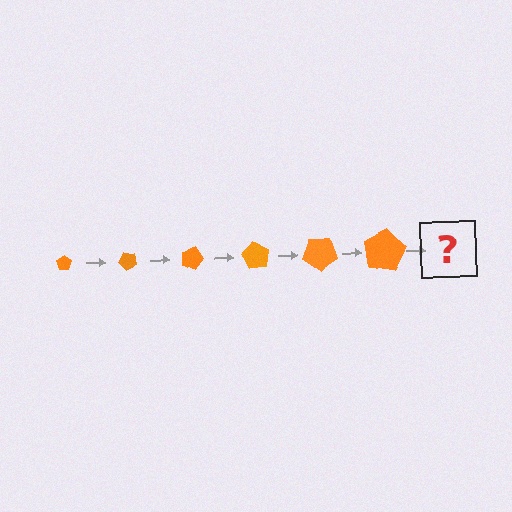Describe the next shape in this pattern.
It should be a pentagon, larger than the previous one and rotated 270 degrees from the start.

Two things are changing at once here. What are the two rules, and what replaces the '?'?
The two rules are that the pentagon grows larger each step and it rotates 45 degrees each step. The '?' should be a pentagon, larger than the previous one and rotated 270 degrees from the start.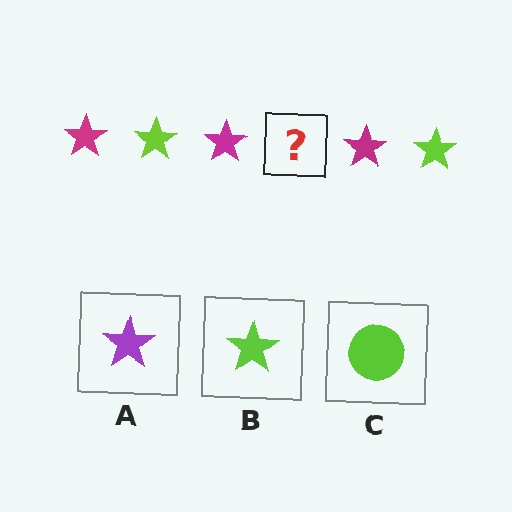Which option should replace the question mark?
Option B.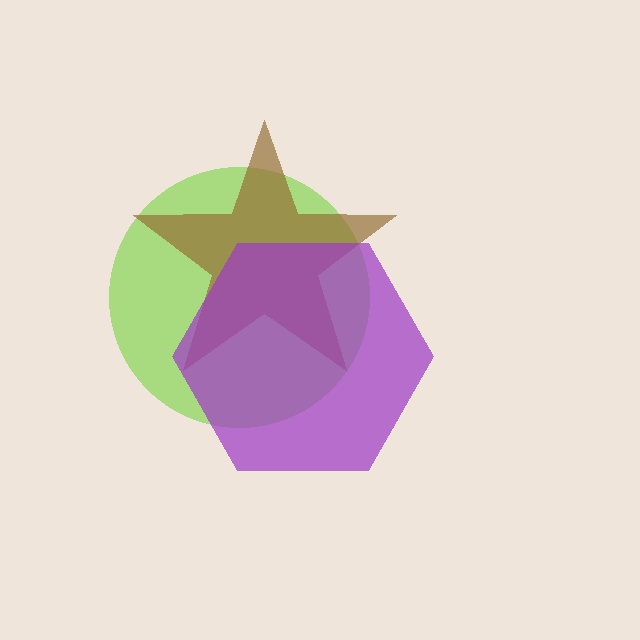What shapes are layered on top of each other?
The layered shapes are: a lime circle, a brown star, a purple hexagon.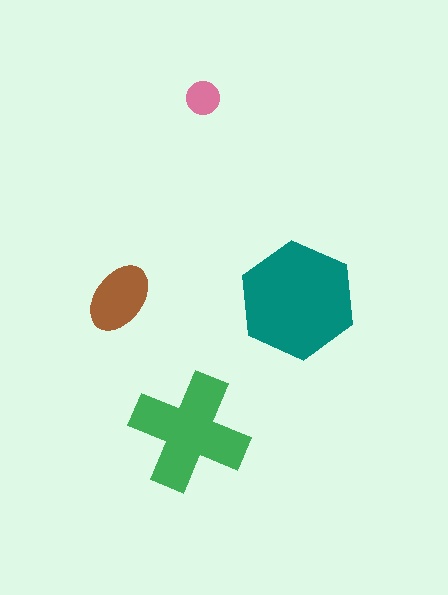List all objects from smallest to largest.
The pink circle, the brown ellipse, the green cross, the teal hexagon.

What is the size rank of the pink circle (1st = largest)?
4th.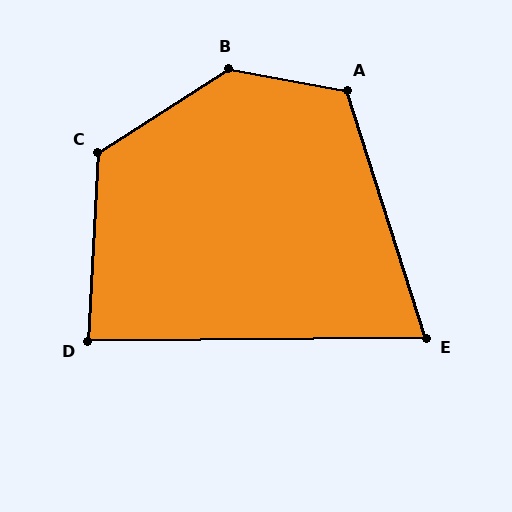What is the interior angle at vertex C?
Approximately 126 degrees (obtuse).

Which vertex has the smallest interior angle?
E, at approximately 73 degrees.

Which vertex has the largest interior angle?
B, at approximately 137 degrees.